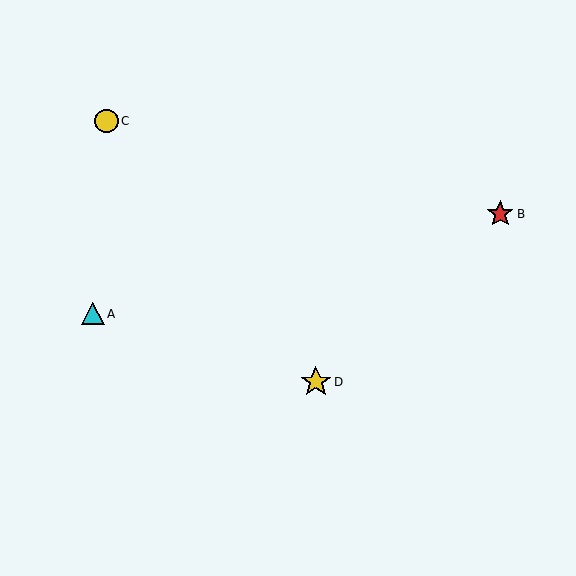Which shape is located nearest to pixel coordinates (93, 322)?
The cyan triangle (labeled A) at (93, 314) is nearest to that location.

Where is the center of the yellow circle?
The center of the yellow circle is at (106, 121).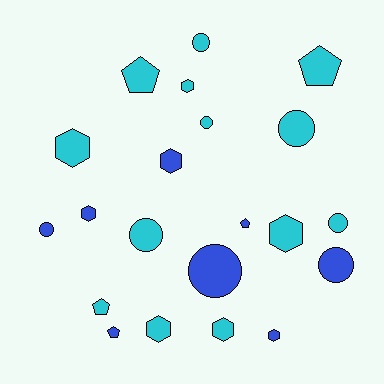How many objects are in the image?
There are 21 objects.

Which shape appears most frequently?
Hexagon, with 8 objects.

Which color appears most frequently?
Cyan, with 13 objects.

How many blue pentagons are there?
There are 2 blue pentagons.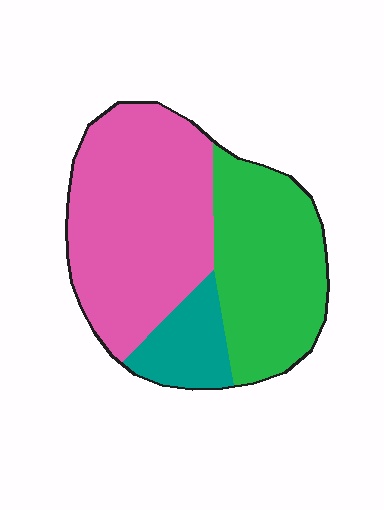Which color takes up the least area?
Teal, at roughly 15%.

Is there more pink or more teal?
Pink.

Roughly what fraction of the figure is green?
Green takes up between a third and a half of the figure.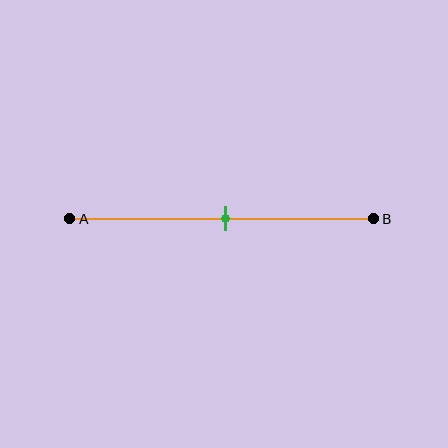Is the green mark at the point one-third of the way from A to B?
No, the mark is at about 50% from A, not at the 33% one-third point.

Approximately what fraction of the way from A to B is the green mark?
The green mark is approximately 50% of the way from A to B.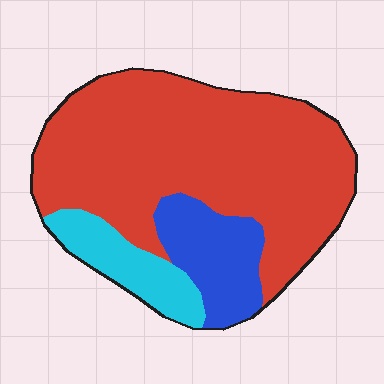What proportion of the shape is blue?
Blue takes up about one sixth (1/6) of the shape.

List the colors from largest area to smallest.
From largest to smallest: red, blue, cyan.